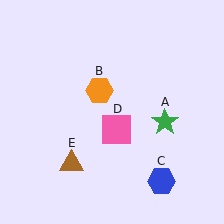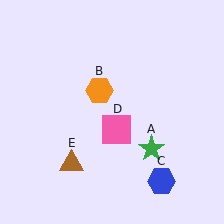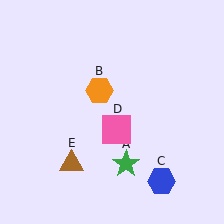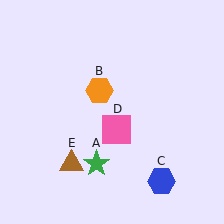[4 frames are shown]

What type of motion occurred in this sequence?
The green star (object A) rotated clockwise around the center of the scene.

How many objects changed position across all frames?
1 object changed position: green star (object A).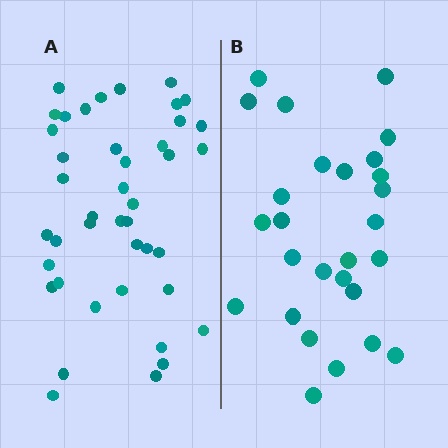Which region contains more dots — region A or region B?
Region A (the left region) has more dots.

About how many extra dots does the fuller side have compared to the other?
Region A has approximately 15 more dots than region B.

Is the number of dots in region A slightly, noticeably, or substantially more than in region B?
Region A has substantially more. The ratio is roughly 1.6 to 1.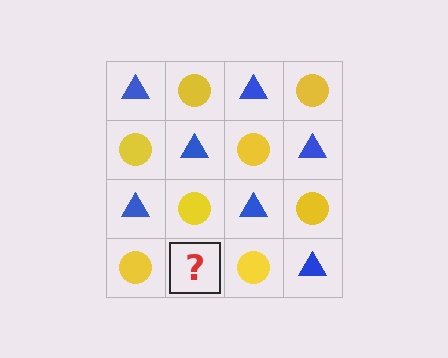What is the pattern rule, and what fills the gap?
The rule is that it alternates blue triangle and yellow circle in a checkerboard pattern. The gap should be filled with a blue triangle.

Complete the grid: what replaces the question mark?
The question mark should be replaced with a blue triangle.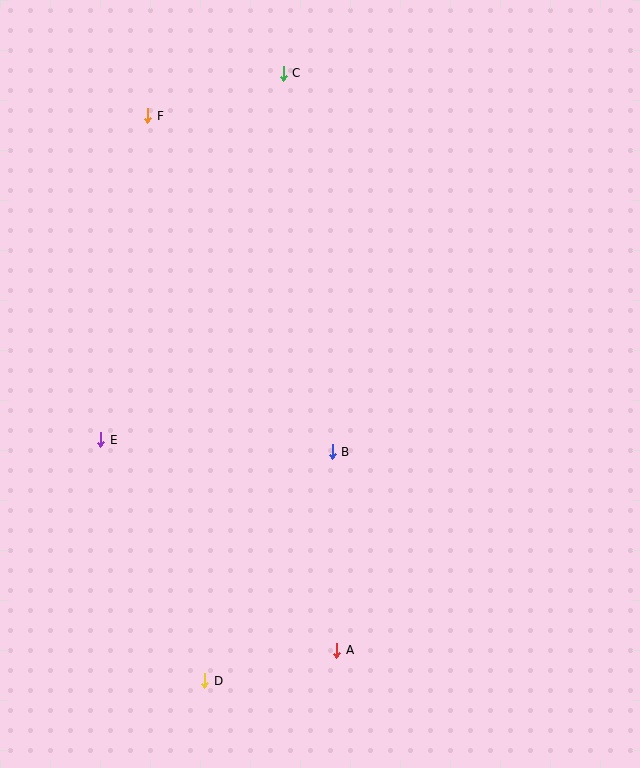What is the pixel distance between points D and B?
The distance between D and B is 262 pixels.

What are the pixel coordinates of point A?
Point A is at (337, 650).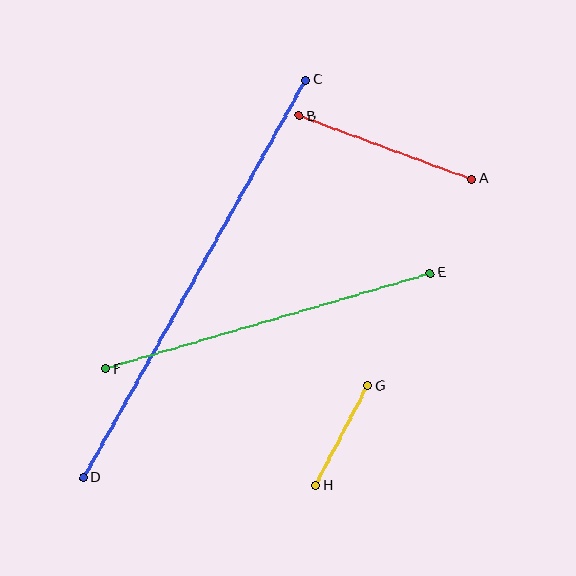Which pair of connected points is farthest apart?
Points C and D are farthest apart.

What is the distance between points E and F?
The distance is approximately 338 pixels.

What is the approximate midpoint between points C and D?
The midpoint is at approximately (194, 279) pixels.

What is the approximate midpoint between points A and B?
The midpoint is at approximately (386, 147) pixels.